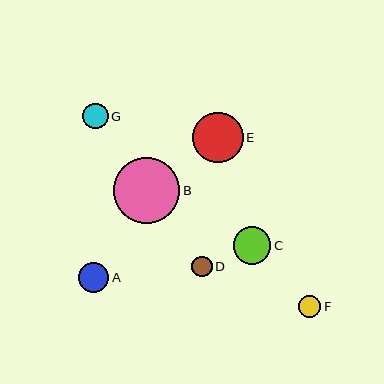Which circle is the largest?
Circle B is the largest with a size of approximately 67 pixels.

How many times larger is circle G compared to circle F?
Circle G is approximately 1.1 times the size of circle F.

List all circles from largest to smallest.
From largest to smallest: B, E, C, A, G, F, D.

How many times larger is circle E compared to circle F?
Circle E is approximately 2.2 times the size of circle F.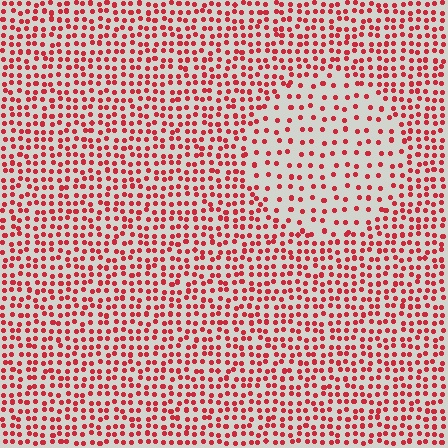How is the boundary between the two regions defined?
The boundary is defined by a change in element density (approximately 2.0x ratio). All elements are the same color, size, and shape.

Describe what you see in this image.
The image contains small red elements arranged at two different densities. A circle-shaped region is visible where the elements are less densely packed than the surrounding area.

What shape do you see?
I see a circle.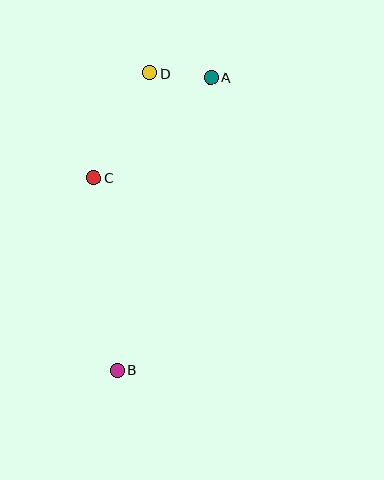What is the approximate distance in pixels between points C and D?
The distance between C and D is approximately 118 pixels.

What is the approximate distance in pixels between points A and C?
The distance between A and C is approximately 154 pixels.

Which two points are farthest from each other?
Points A and B are farthest from each other.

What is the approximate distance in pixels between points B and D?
The distance between B and D is approximately 299 pixels.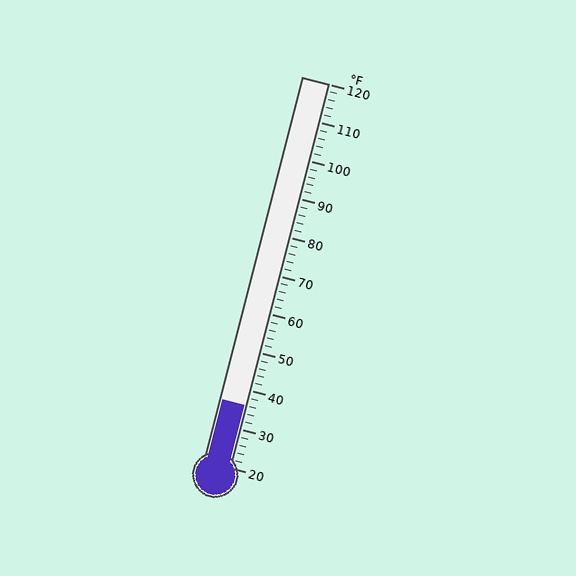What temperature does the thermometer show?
The thermometer shows approximately 36°F.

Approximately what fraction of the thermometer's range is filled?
The thermometer is filled to approximately 15% of its range.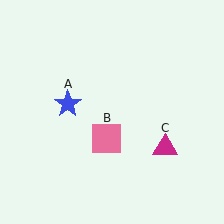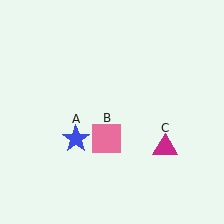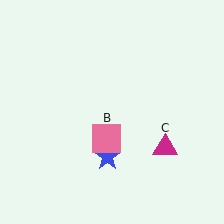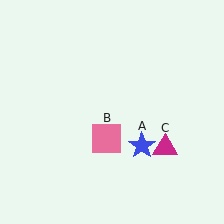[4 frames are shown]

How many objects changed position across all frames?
1 object changed position: blue star (object A).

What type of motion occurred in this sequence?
The blue star (object A) rotated counterclockwise around the center of the scene.